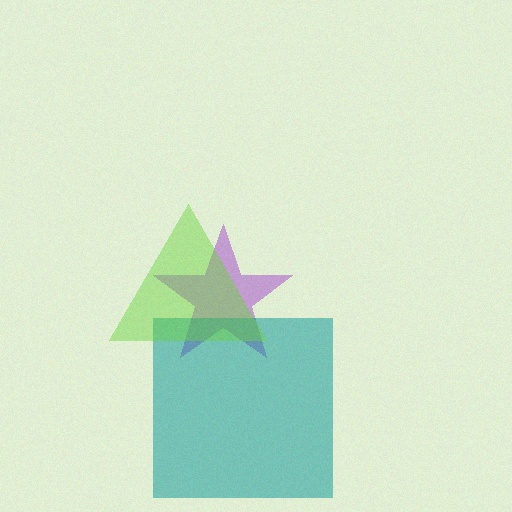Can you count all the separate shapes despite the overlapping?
Yes, there are 3 separate shapes.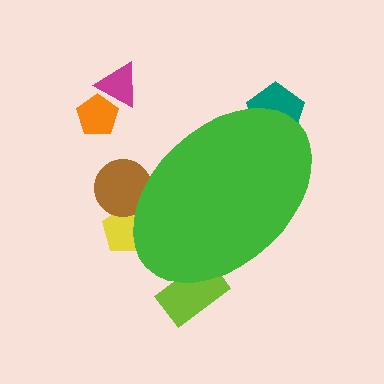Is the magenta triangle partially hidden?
No, the magenta triangle is fully visible.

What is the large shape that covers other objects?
A green ellipse.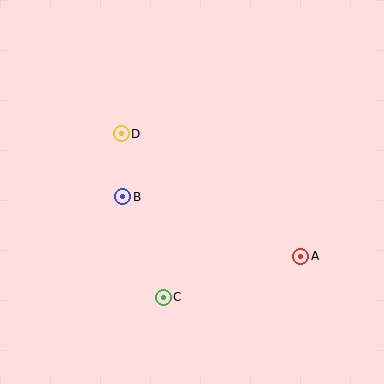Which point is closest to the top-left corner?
Point D is closest to the top-left corner.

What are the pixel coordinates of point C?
Point C is at (163, 298).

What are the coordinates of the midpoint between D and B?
The midpoint between D and B is at (122, 165).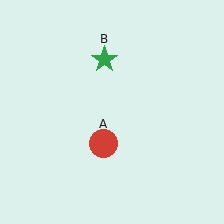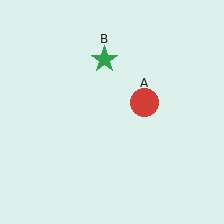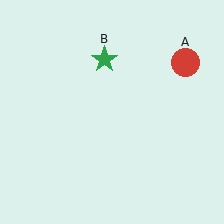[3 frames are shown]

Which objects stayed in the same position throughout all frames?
Green star (object B) remained stationary.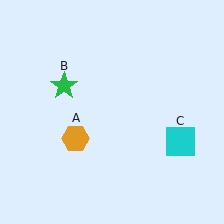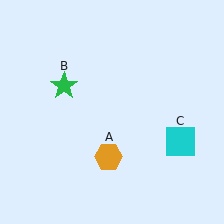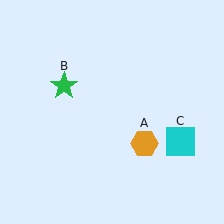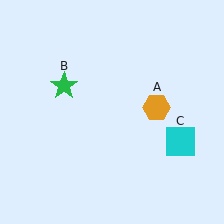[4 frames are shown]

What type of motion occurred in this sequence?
The orange hexagon (object A) rotated counterclockwise around the center of the scene.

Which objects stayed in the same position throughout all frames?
Green star (object B) and cyan square (object C) remained stationary.